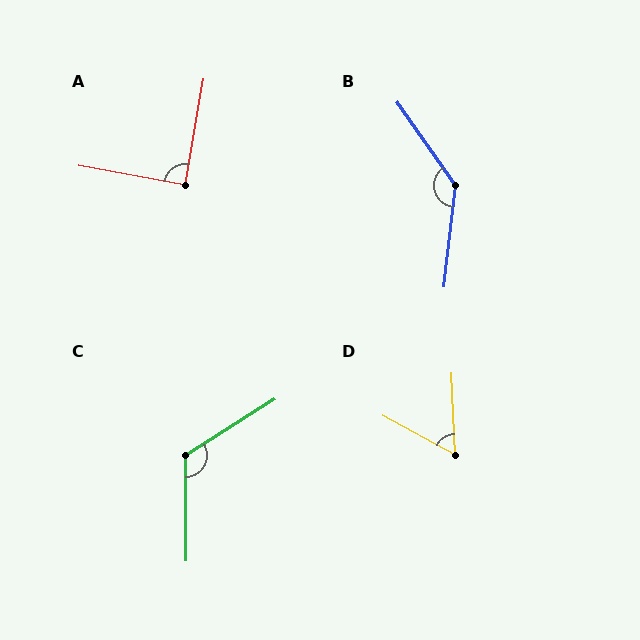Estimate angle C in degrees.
Approximately 122 degrees.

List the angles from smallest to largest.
D (59°), A (90°), C (122°), B (138°).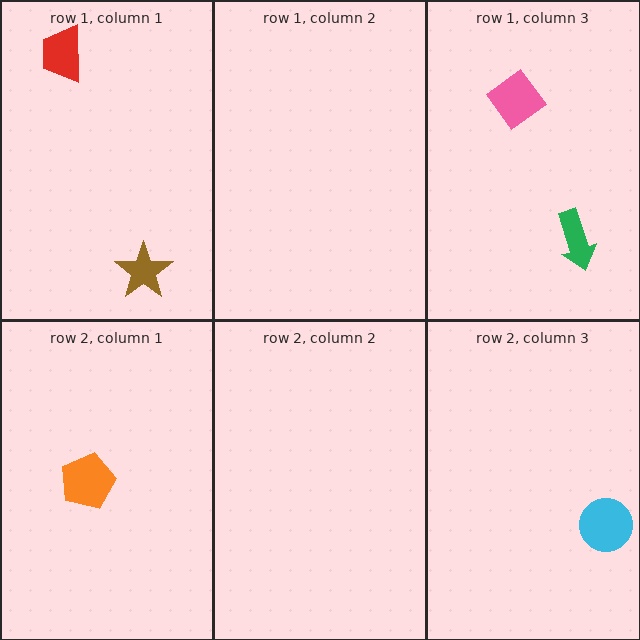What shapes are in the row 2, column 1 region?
The orange pentagon.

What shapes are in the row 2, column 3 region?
The cyan circle.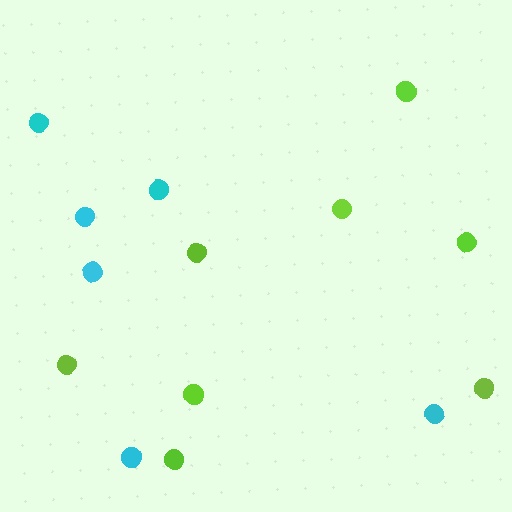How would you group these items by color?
There are 2 groups: one group of cyan circles (6) and one group of lime circles (8).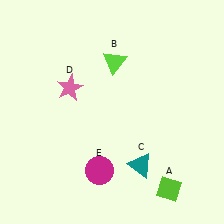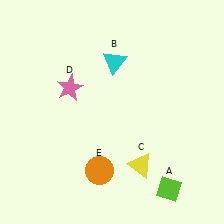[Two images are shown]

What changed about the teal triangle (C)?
In Image 1, C is teal. In Image 2, it changed to yellow.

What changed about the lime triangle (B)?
In Image 1, B is lime. In Image 2, it changed to cyan.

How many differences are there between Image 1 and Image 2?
There are 3 differences between the two images.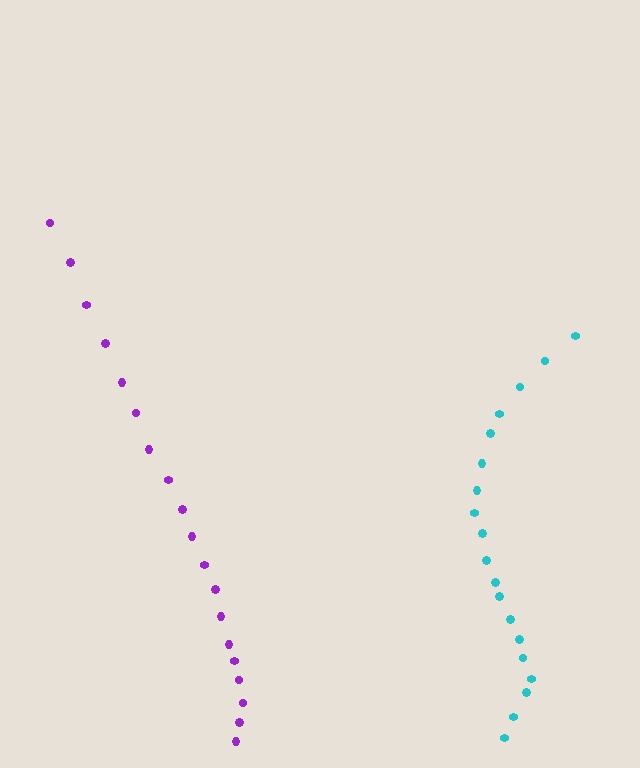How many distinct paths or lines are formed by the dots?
There are 2 distinct paths.